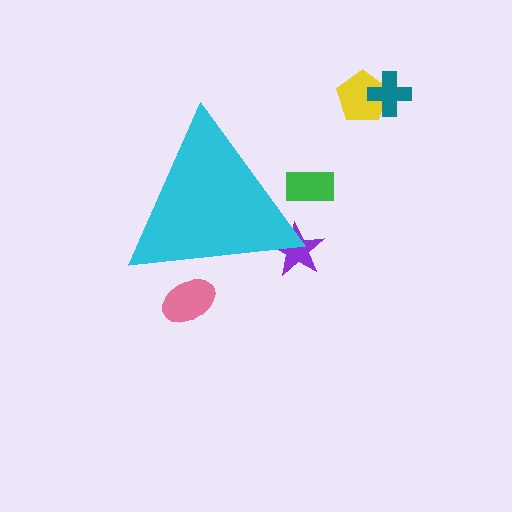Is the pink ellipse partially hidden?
Yes, the pink ellipse is partially hidden behind the cyan triangle.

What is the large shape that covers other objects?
A cyan triangle.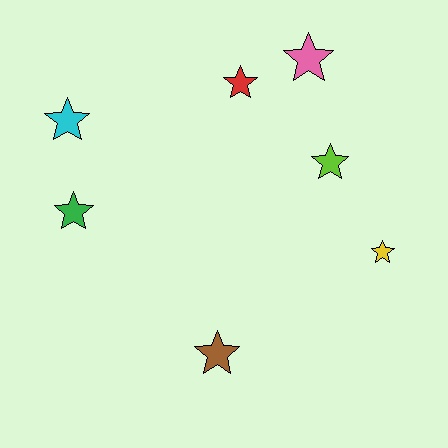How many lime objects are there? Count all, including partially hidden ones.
There is 1 lime object.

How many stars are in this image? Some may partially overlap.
There are 7 stars.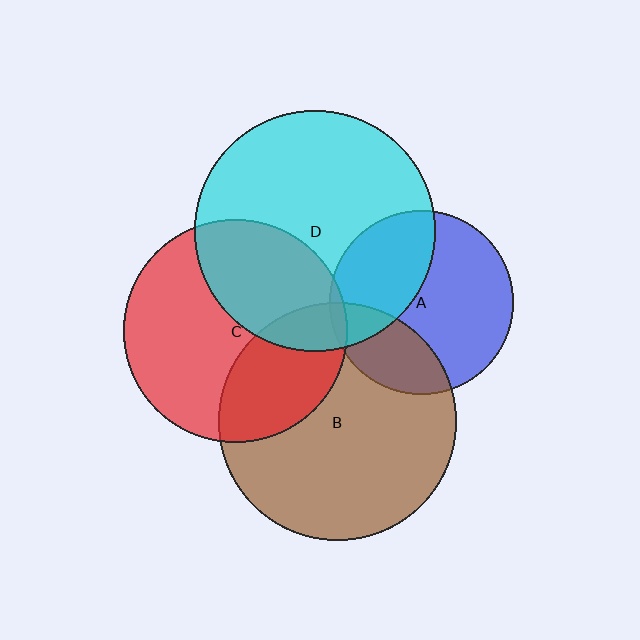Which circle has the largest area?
Circle D (cyan).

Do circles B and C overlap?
Yes.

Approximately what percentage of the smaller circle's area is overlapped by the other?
Approximately 30%.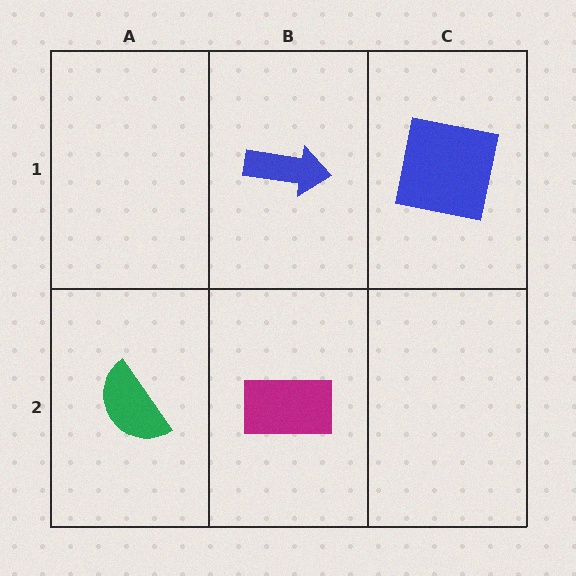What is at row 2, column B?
A magenta rectangle.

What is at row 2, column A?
A green semicircle.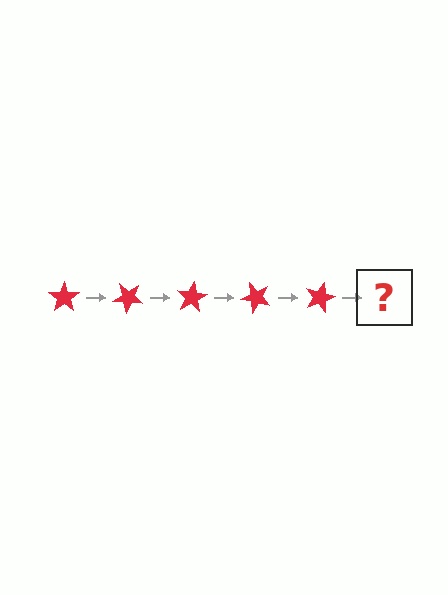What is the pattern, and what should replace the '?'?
The pattern is that the star rotates 40 degrees each step. The '?' should be a red star rotated 200 degrees.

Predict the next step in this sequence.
The next step is a red star rotated 200 degrees.